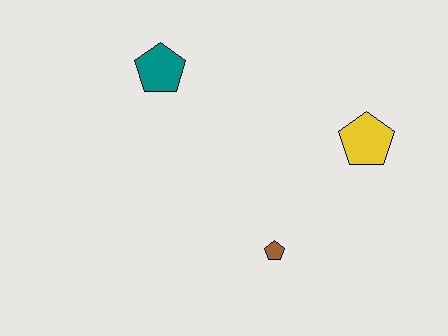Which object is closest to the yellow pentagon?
The brown pentagon is closest to the yellow pentagon.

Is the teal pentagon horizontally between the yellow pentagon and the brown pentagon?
No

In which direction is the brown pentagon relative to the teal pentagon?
The brown pentagon is below the teal pentagon.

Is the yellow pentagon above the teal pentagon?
No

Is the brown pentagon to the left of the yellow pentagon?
Yes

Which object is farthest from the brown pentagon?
The teal pentagon is farthest from the brown pentagon.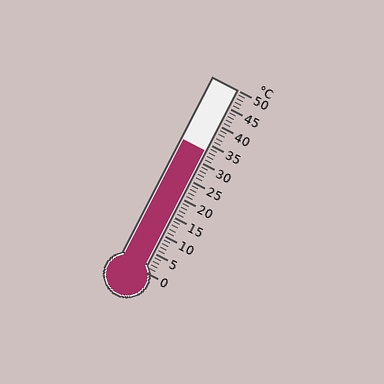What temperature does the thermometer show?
The thermometer shows approximately 33°C.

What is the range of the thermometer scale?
The thermometer scale ranges from 0°C to 50°C.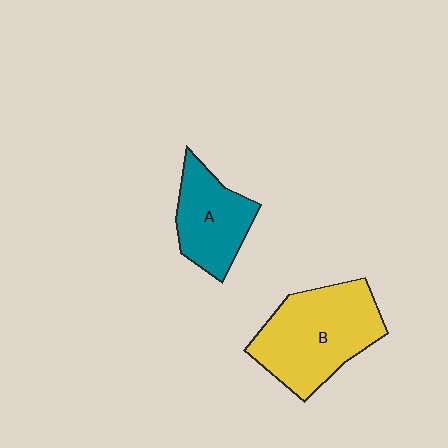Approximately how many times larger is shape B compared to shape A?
Approximately 1.6 times.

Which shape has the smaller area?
Shape A (teal).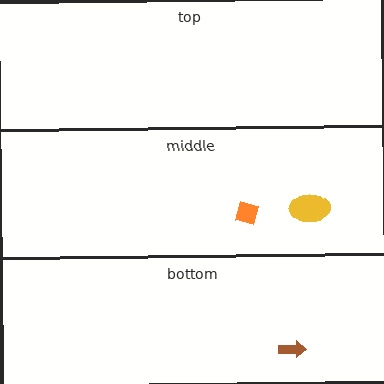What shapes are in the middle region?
The yellow ellipse, the orange diamond.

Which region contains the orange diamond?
The middle region.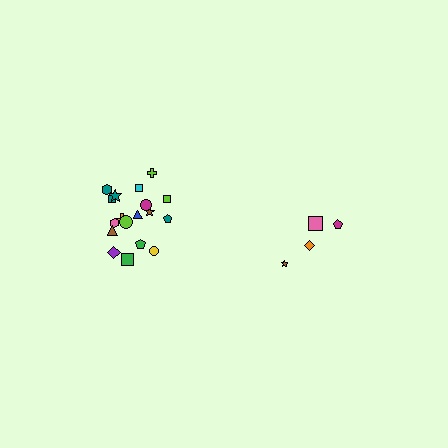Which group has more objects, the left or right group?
The left group.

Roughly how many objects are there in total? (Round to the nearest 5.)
Roughly 20 objects in total.